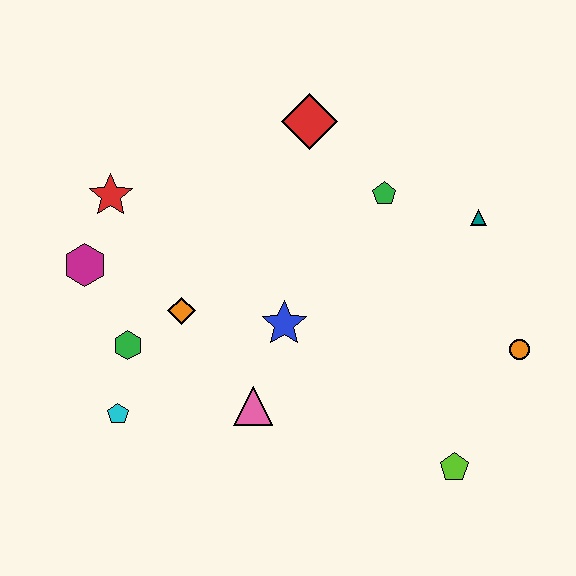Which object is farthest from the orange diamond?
The orange circle is farthest from the orange diamond.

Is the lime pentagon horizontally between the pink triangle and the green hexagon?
No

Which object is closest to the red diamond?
The green pentagon is closest to the red diamond.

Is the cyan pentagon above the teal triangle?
No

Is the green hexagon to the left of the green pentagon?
Yes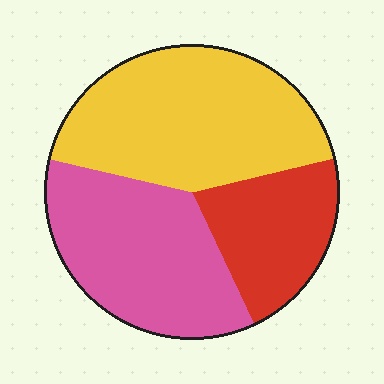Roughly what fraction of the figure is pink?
Pink covers around 35% of the figure.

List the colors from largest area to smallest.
From largest to smallest: yellow, pink, red.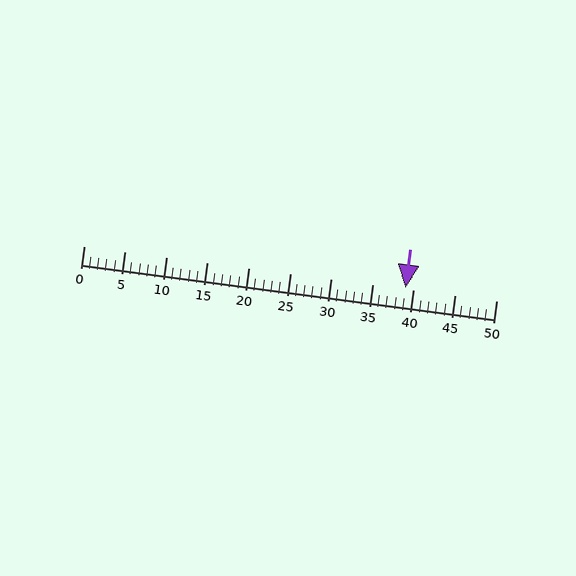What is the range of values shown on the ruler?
The ruler shows values from 0 to 50.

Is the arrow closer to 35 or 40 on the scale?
The arrow is closer to 40.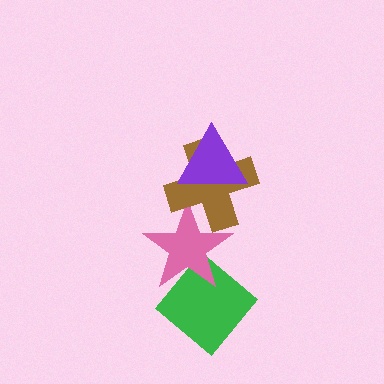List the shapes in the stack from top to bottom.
From top to bottom: the purple triangle, the brown cross, the pink star, the green diamond.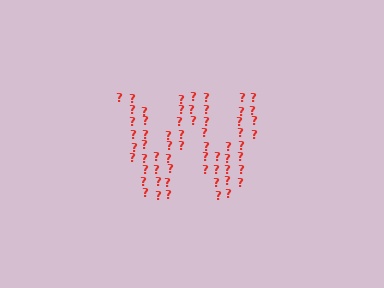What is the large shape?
The large shape is the letter W.